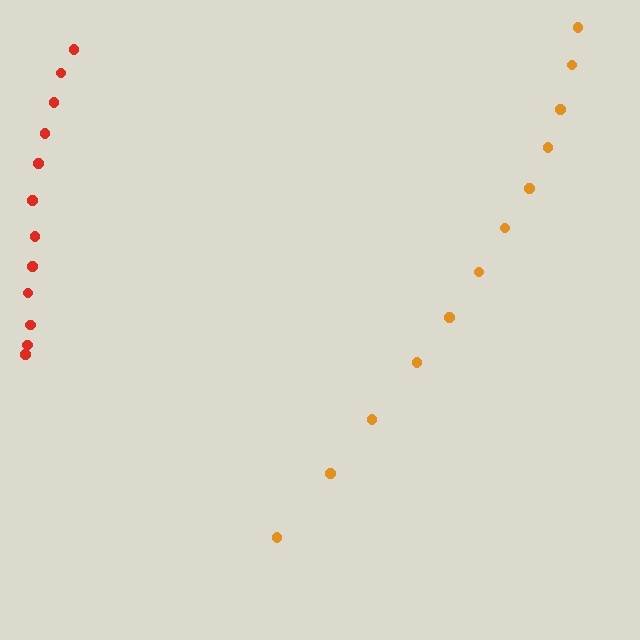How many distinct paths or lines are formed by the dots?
There are 2 distinct paths.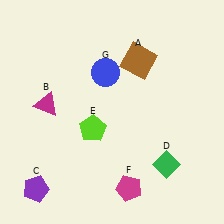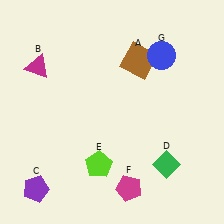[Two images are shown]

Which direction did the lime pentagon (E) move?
The lime pentagon (E) moved down.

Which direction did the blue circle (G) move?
The blue circle (G) moved right.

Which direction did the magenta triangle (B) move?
The magenta triangle (B) moved up.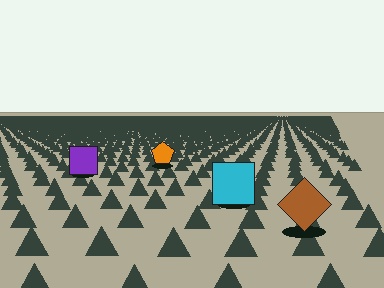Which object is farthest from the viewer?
The orange pentagon is farthest from the viewer. It appears smaller and the ground texture around it is denser.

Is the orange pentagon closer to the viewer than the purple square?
No. The purple square is closer — you can tell from the texture gradient: the ground texture is coarser near it.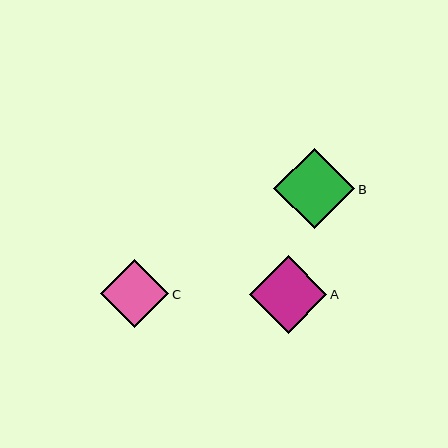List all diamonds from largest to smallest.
From largest to smallest: B, A, C.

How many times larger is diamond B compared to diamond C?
Diamond B is approximately 1.2 times the size of diamond C.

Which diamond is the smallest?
Diamond C is the smallest with a size of approximately 68 pixels.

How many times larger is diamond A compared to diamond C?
Diamond A is approximately 1.1 times the size of diamond C.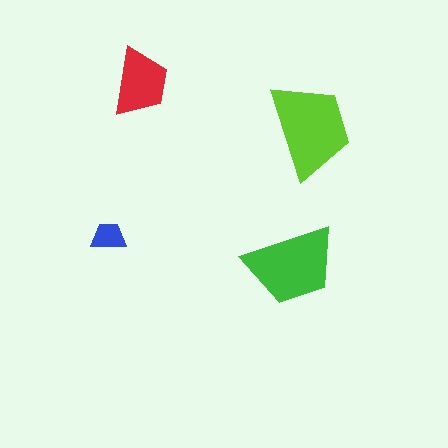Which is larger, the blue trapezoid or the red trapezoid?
The red one.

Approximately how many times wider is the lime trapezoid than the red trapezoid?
About 1.5 times wider.